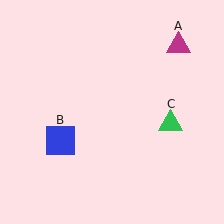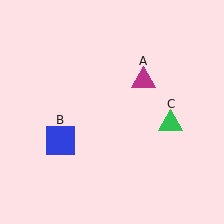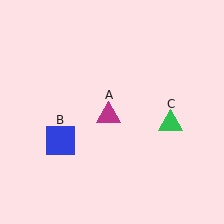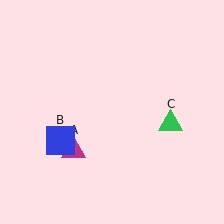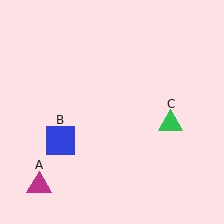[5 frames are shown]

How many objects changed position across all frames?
1 object changed position: magenta triangle (object A).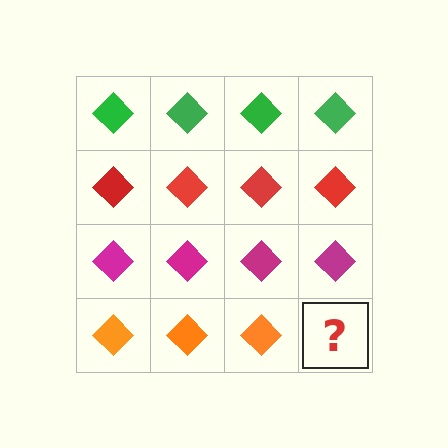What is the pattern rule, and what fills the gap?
The rule is that each row has a consistent color. The gap should be filled with an orange diamond.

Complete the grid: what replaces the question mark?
The question mark should be replaced with an orange diamond.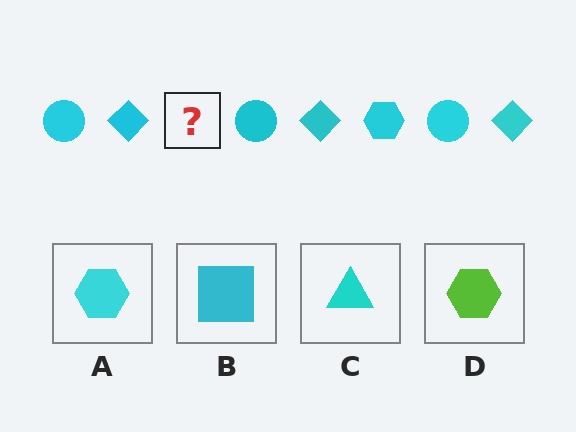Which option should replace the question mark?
Option A.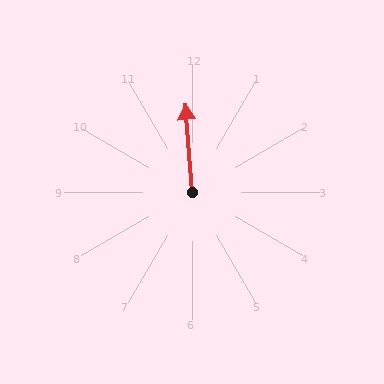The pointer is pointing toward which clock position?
Roughly 12 o'clock.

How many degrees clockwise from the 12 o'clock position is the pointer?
Approximately 356 degrees.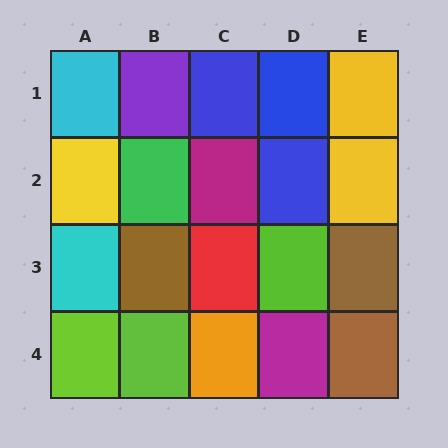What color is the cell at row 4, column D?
Magenta.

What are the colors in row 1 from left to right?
Cyan, purple, blue, blue, yellow.